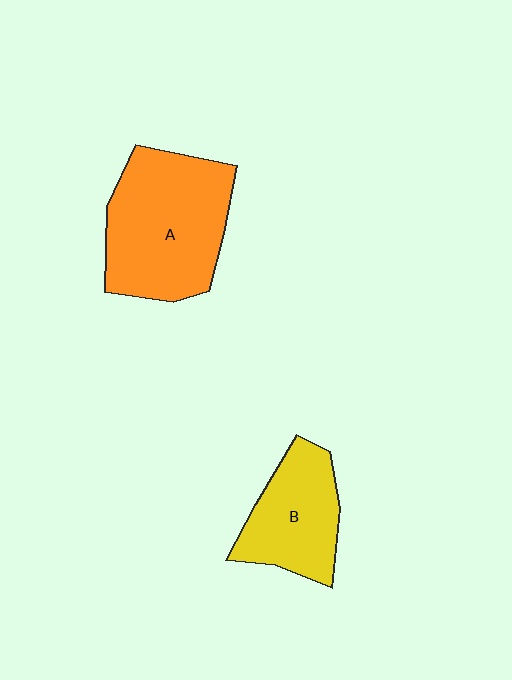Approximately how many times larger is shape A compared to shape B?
Approximately 1.6 times.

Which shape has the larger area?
Shape A (orange).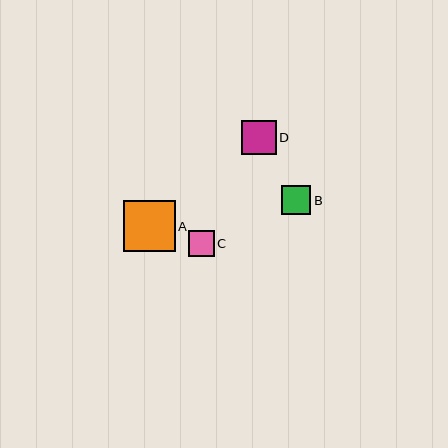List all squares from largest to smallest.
From largest to smallest: A, D, B, C.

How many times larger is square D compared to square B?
Square D is approximately 1.2 times the size of square B.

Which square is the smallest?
Square C is the smallest with a size of approximately 26 pixels.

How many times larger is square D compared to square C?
Square D is approximately 1.3 times the size of square C.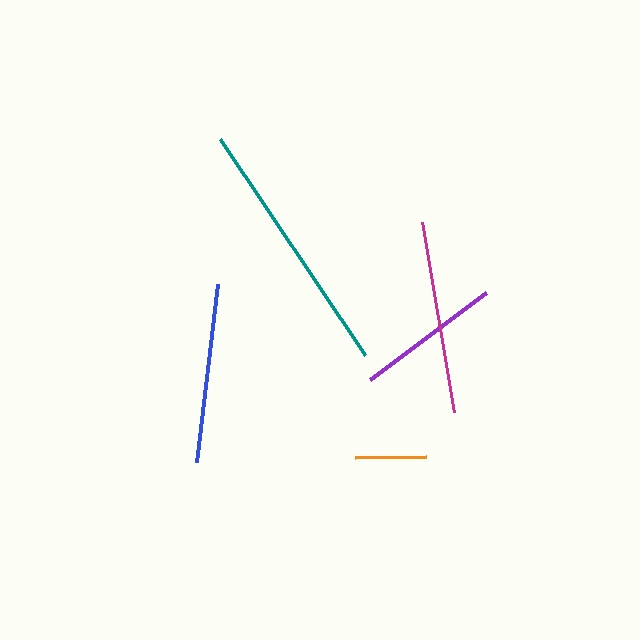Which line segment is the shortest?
The orange line is the shortest at approximately 71 pixels.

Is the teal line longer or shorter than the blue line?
The teal line is longer than the blue line.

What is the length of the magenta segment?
The magenta segment is approximately 192 pixels long.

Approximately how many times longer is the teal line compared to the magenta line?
The teal line is approximately 1.4 times the length of the magenta line.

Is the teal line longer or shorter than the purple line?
The teal line is longer than the purple line.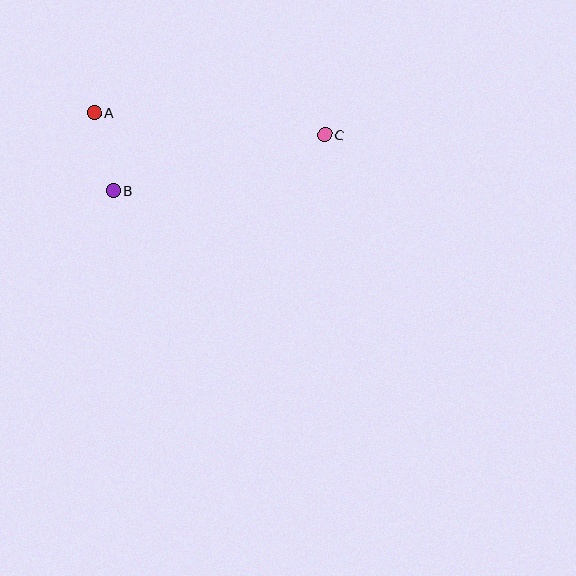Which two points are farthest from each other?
Points A and C are farthest from each other.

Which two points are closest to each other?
Points A and B are closest to each other.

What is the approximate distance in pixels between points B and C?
The distance between B and C is approximately 219 pixels.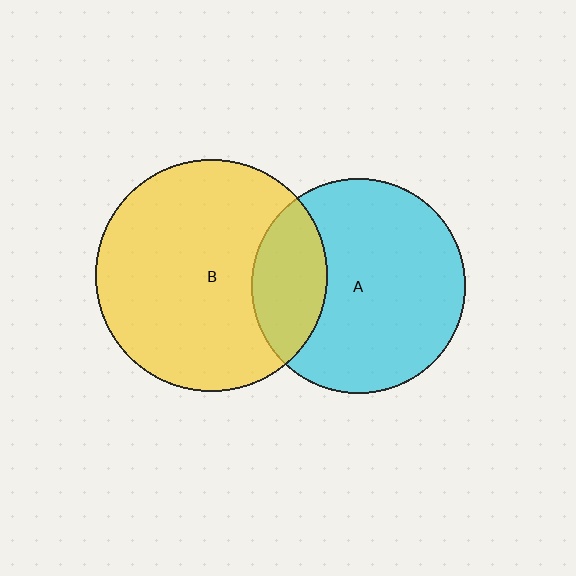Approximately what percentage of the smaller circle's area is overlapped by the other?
Approximately 25%.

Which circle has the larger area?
Circle B (yellow).